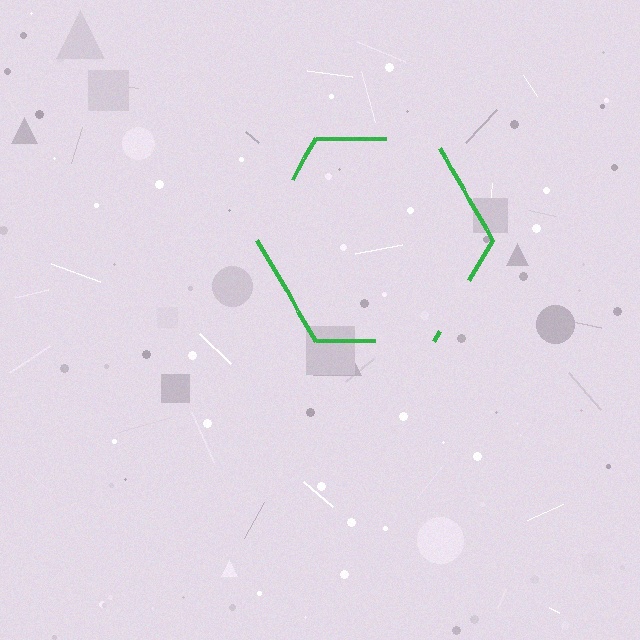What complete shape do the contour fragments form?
The contour fragments form a hexagon.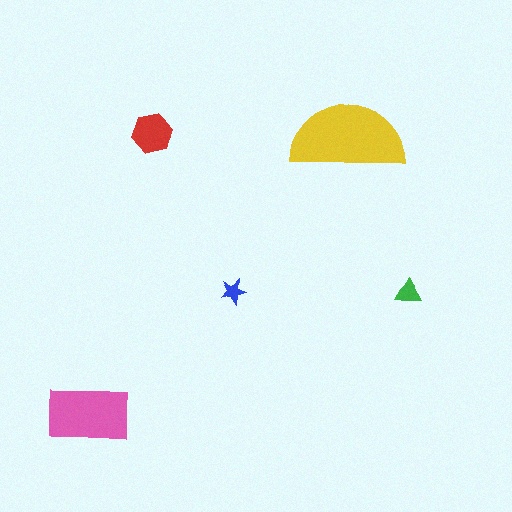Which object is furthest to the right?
The green triangle is rightmost.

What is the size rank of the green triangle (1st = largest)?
4th.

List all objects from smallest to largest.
The blue star, the green triangle, the red hexagon, the pink rectangle, the yellow semicircle.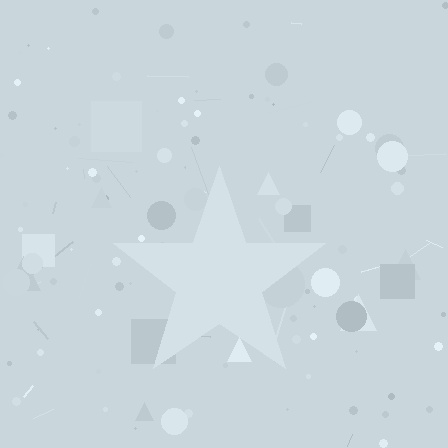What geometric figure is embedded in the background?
A star is embedded in the background.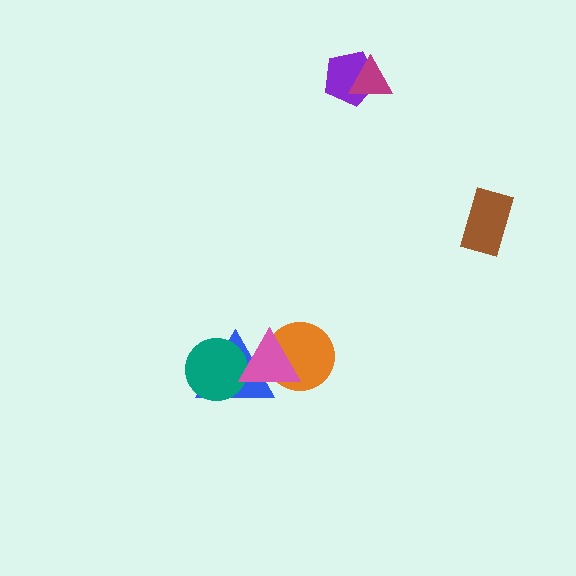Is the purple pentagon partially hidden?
Yes, it is partially covered by another shape.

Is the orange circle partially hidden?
Yes, it is partially covered by another shape.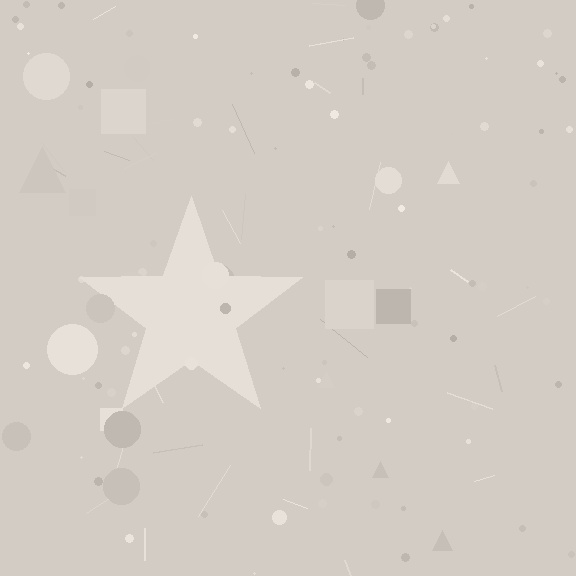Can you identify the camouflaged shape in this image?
The camouflaged shape is a star.